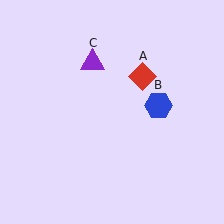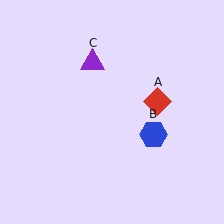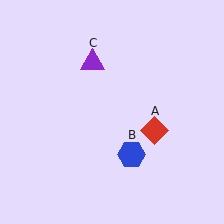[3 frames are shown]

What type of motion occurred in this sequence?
The red diamond (object A), blue hexagon (object B) rotated clockwise around the center of the scene.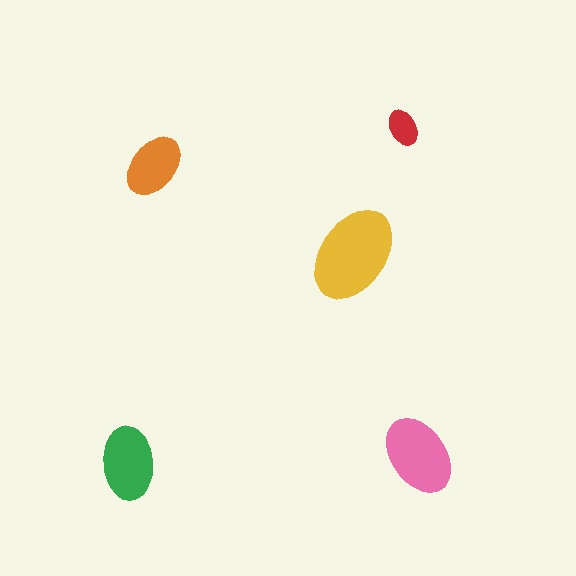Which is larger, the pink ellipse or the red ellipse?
The pink one.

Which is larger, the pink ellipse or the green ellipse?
The pink one.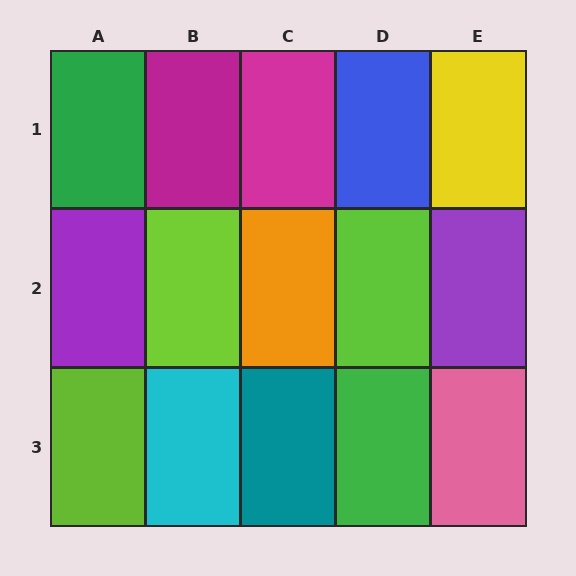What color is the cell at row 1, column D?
Blue.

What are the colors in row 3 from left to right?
Lime, cyan, teal, green, pink.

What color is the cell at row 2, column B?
Lime.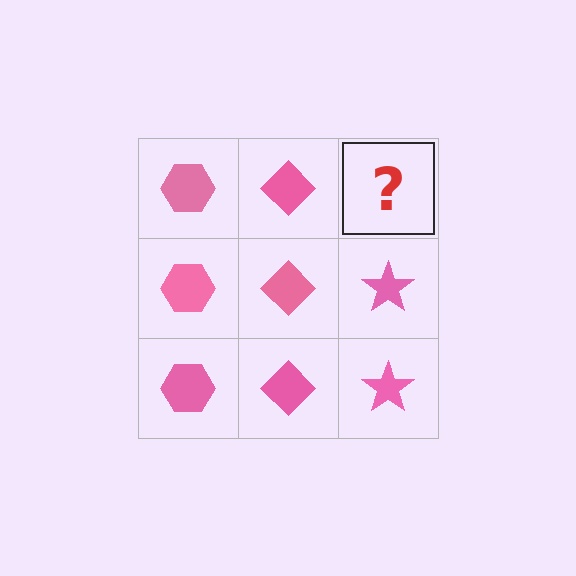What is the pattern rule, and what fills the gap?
The rule is that each column has a consistent shape. The gap should be filled with a pink star.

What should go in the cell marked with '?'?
The missing cell should contain a pink star.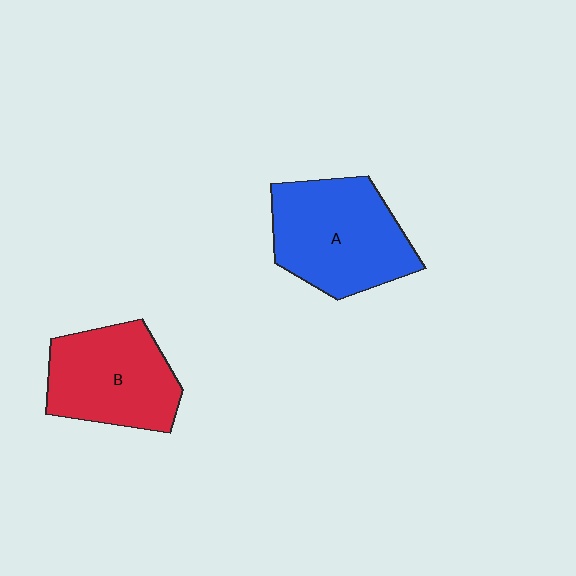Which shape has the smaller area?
Shape B (red).